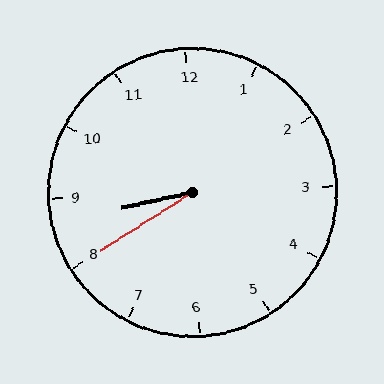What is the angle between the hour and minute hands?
Approximately 20 degrees.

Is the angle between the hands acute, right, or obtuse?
It is acute.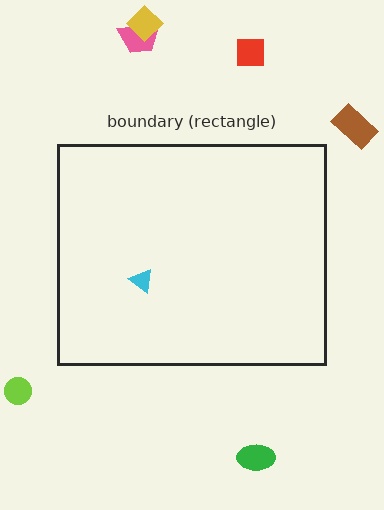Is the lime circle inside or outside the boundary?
Outside.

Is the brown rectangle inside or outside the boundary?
Outside.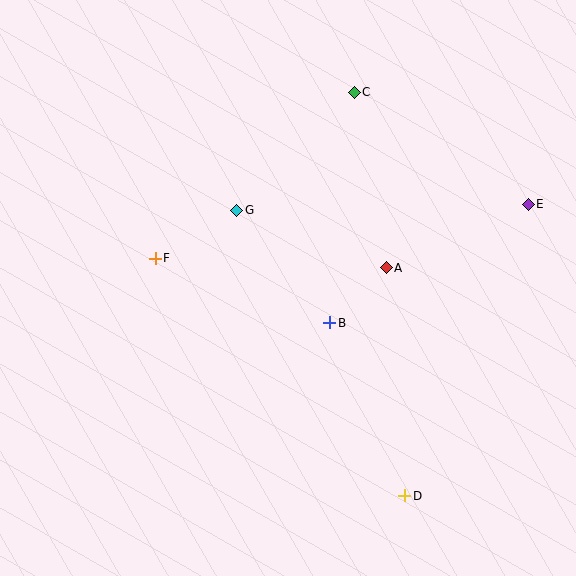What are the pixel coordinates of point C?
Point C is at (354, 92).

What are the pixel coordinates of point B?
Point B is at (330, 323).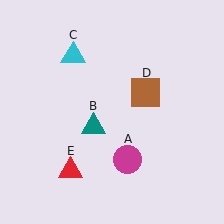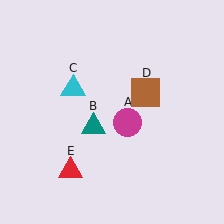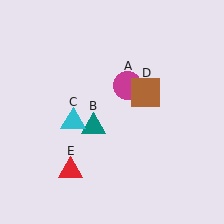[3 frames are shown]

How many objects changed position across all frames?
2 objects changed position: magenta circle (object A), cyan triangle (object C).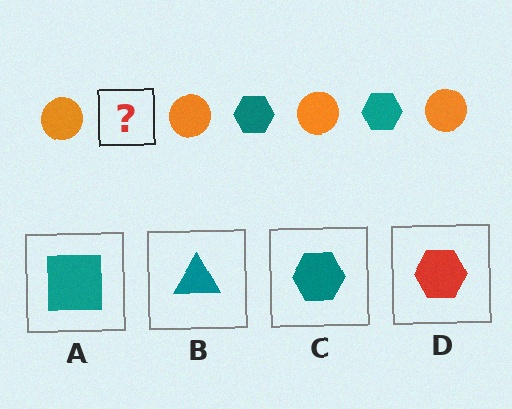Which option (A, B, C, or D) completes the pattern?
C.